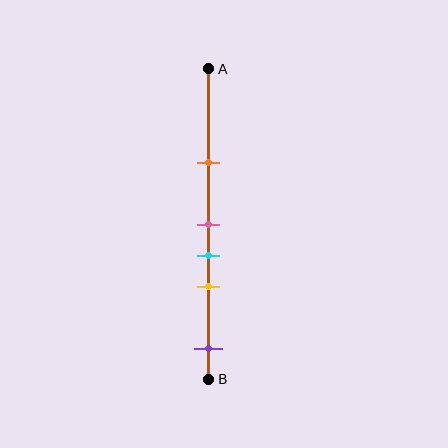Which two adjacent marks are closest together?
The pink and cyan marks are the closest adjacent pair.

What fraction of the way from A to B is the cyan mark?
The cyan mark is approximately 60% (0.6) of the way from A to B.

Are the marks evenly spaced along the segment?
No, the marks are not evenly spaced.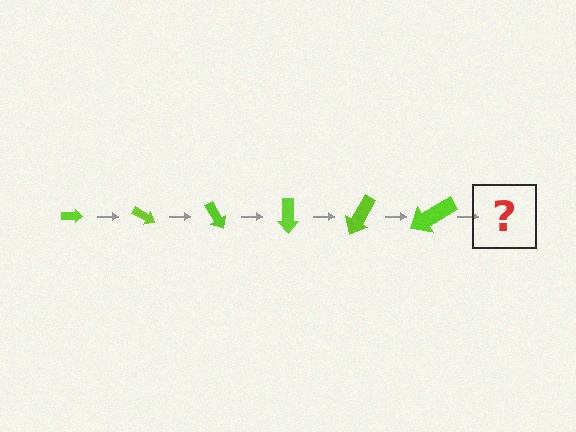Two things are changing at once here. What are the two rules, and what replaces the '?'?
The two rules are that the arrow grows larger each step and it rotates 30 degrees each step. The '?' should be an arrow, larger than the previous one and rotated 180 degrees from the start.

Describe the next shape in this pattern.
It should be an arrow, larger than the previous one and rotated 180 degrees from the start.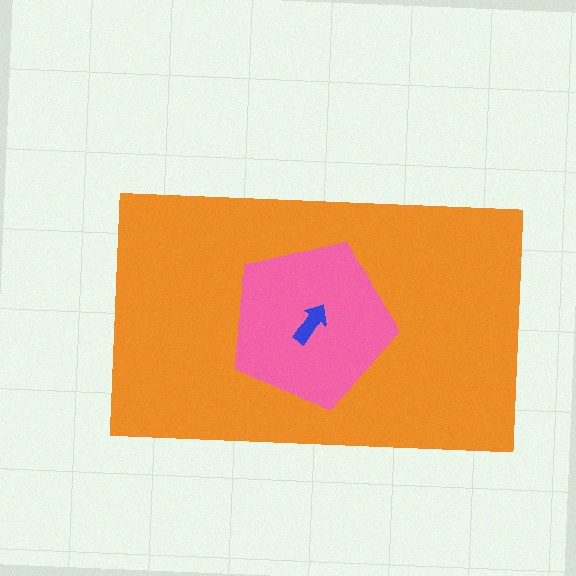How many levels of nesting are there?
3.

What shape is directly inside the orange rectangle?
The pink pentagon.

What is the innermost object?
The blue arrow.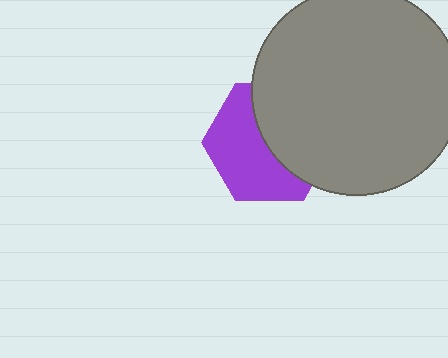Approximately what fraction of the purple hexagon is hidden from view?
Roughly 47% of the purple hexagon is hidden behind the gray circle.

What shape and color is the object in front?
The object in front is a gray circle.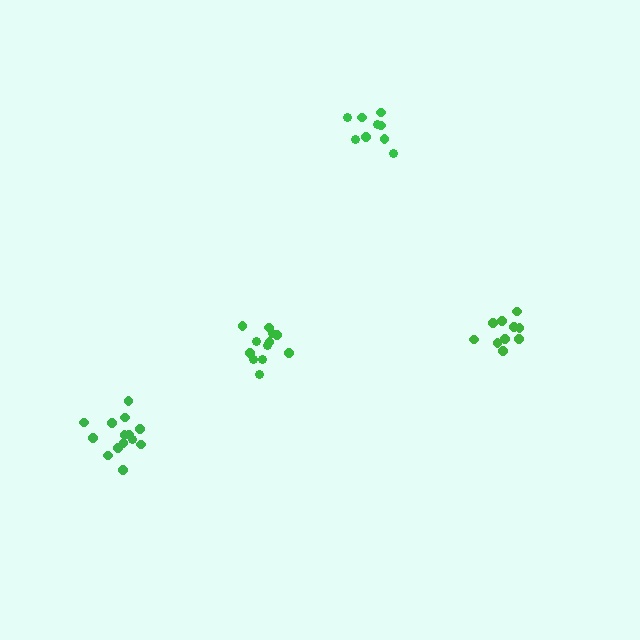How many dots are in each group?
Group 1: 10 dots, Group 2: 9 dots, Group 3: 12 dots, Group 4: 14 dots (45 total).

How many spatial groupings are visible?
There are 4 spatial groupings.